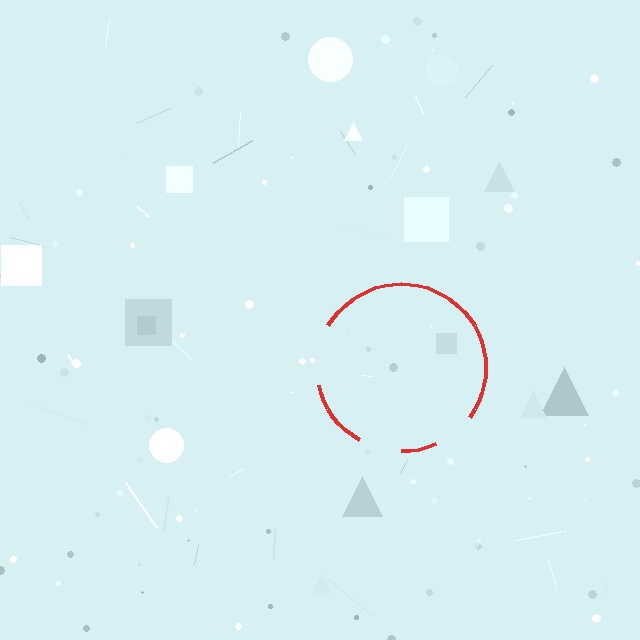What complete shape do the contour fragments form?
The contour fragments form a circle.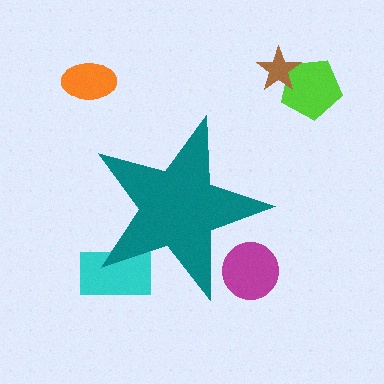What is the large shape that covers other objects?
A teal star.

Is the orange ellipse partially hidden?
No, the orange ellipse is fully visible.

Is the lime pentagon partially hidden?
No, the lime pentagon is fully visible.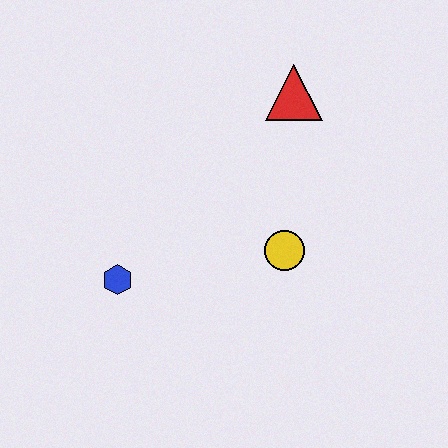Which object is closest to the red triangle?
The yellow circle is closest to the red triangle.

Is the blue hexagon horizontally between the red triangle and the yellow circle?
No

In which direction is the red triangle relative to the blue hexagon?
The red triangle is above the blue hexagon.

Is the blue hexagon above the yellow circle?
No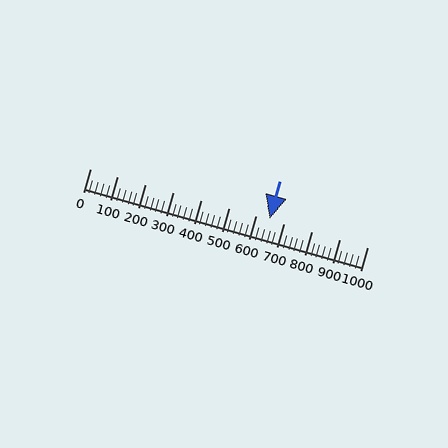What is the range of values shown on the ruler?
The ruler shows values from 0 to 1000.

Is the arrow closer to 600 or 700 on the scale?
The arrow is closer to 600.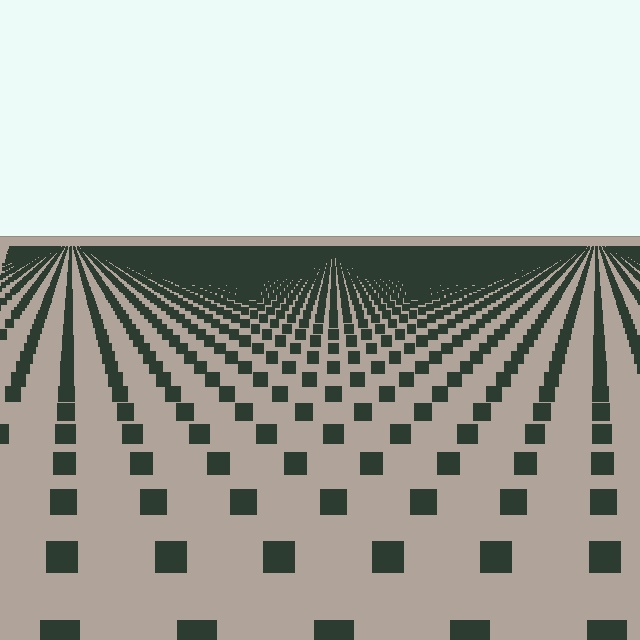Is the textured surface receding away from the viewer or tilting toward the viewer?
The surface is receding away from the viewer. Texture elements get smaller and denser toward the top.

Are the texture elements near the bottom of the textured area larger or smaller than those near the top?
Larger. Near the bottom, elements are closer to the viewer and appear at a bigger on-screen size.